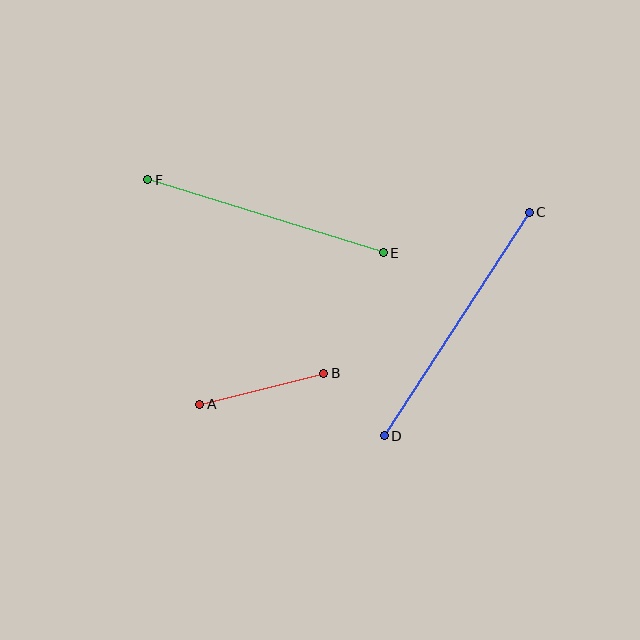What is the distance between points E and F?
The distance is approximately 246 pixels.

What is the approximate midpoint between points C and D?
The midpoint is at approximately (457, 324) pixels.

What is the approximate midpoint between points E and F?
The midpoint is at approximately (265, 216) pixels.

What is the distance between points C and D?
The distance is approximately 266 pixels.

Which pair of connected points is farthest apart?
Points C and D are farthest apart.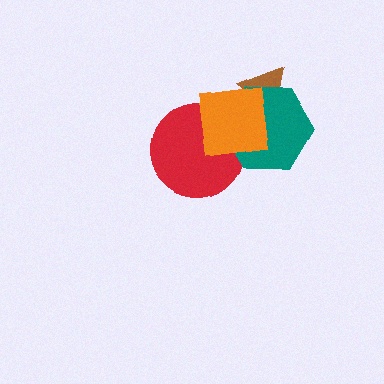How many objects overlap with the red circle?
2 objects overlap with the red circle.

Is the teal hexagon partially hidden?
Yes, it is partially covered by another shape.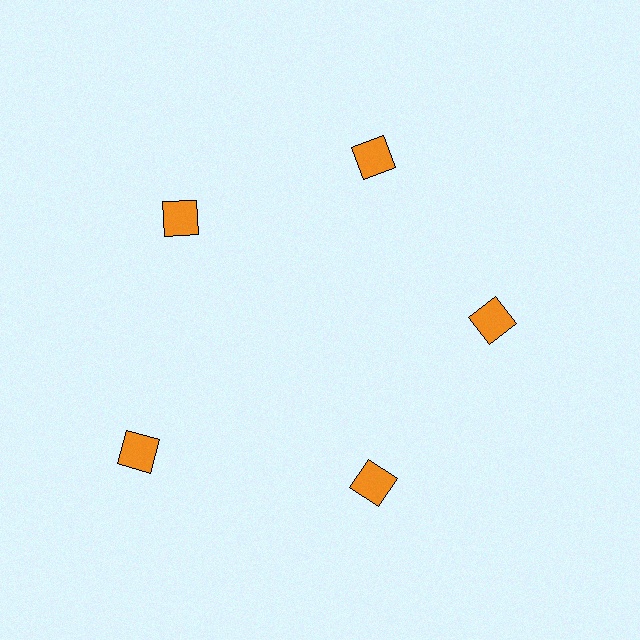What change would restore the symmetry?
The symmetry would be restored by moving it inward, back onto the ring so that all 5 squares sit at equal angles and equal distance from the center.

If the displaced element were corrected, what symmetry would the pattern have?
It would have 5-fold rotational symmetry — the pattern would map onto itself every 72 degrees.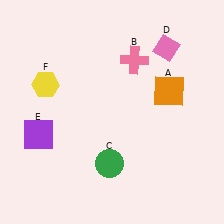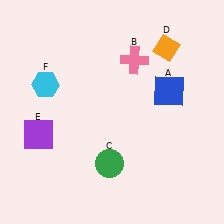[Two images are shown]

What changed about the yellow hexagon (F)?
In Image 1, F is yellow. In Image 2, it changed to cyan.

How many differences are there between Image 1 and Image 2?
There are 3 differences between the two images.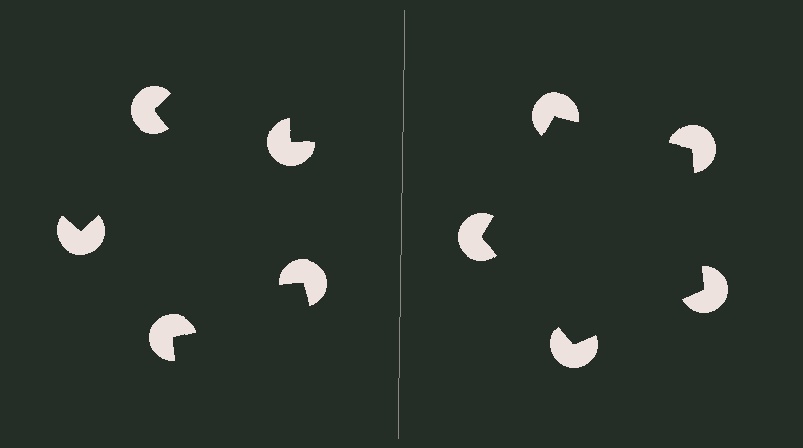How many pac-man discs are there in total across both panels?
10 — 5 on each side.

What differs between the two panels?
The pac-man discs are positioned identically on both sides; only the wedge orientations differ. On the right they align to a pentagon; on the left they are misaligned.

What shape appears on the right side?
An illusory pentagon.